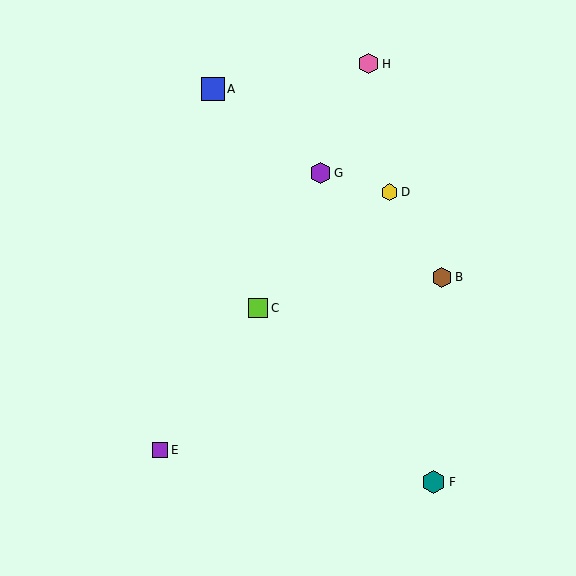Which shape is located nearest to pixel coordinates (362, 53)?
The pink hexagon (labeled H) at (369, 64) is nearest to that location.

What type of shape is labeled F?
Shape F is a teal hexagon.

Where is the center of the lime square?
The center of the lime square is at (258, 308).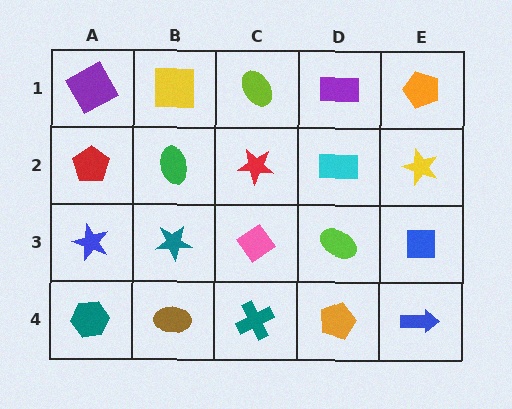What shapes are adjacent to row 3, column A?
A red pentagon (row 2, column A), a teal hexagon (row 4, column A), a teal star (row 3, column B).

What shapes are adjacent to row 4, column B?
A teal star (row 3, column B), a teal hexagon (row 4, column A), a teal cross (row 4, column C).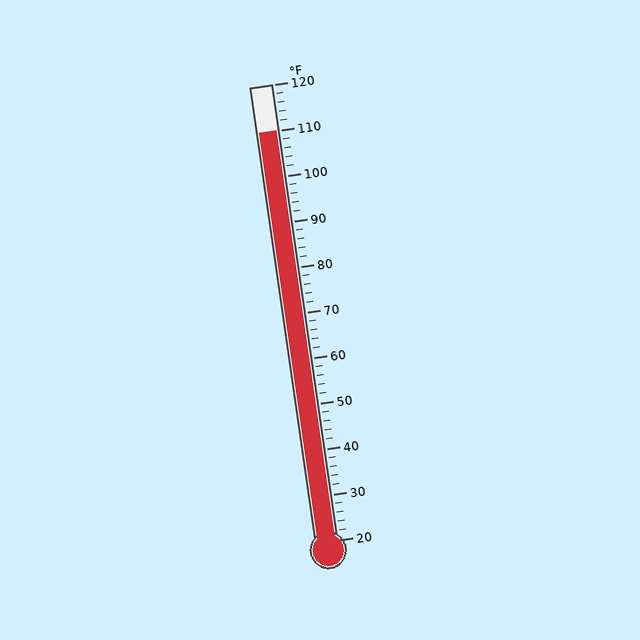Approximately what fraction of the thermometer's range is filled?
The thermometer is filled to approximately 90% of its range.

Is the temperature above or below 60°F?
The temperature is above 60°F.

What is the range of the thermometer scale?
The thermometer scale ranges from 20°F to 120°F.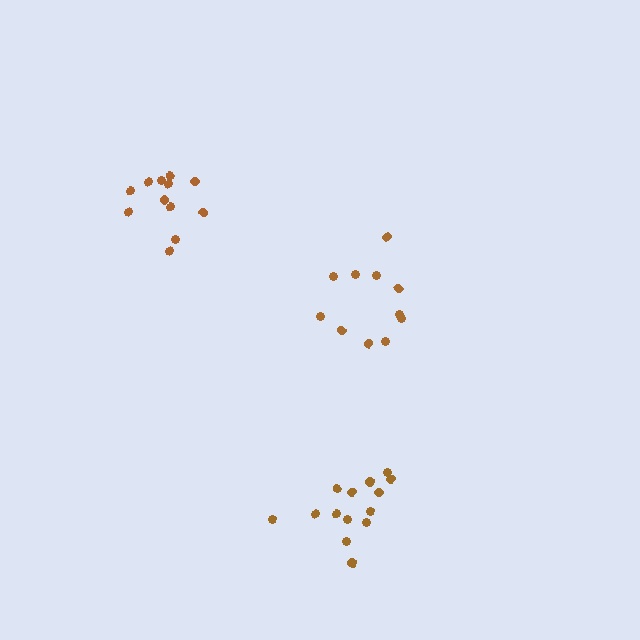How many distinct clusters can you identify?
There are 3 distinct clusters.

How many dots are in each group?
Group 1: 11 dots, Group 2: 12 dots, Group 3: 14 dots (37 total).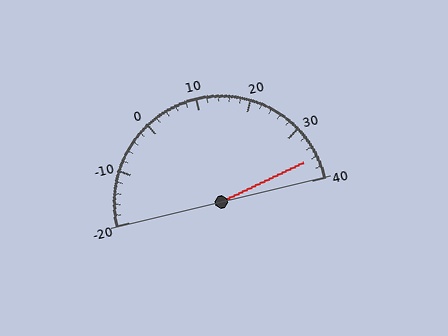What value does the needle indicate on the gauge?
The needle indicates approximately 36.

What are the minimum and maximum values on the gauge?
The gauge ranges from -20 to 40.